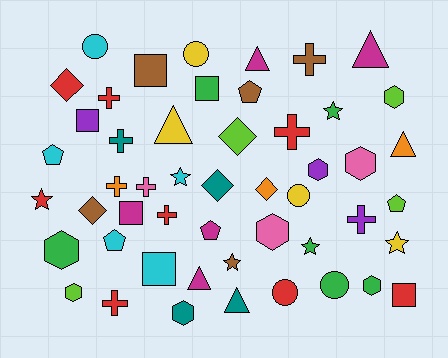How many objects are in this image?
There are 50 objects.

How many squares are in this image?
There are 6 squares.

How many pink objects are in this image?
There are 3 pink objects.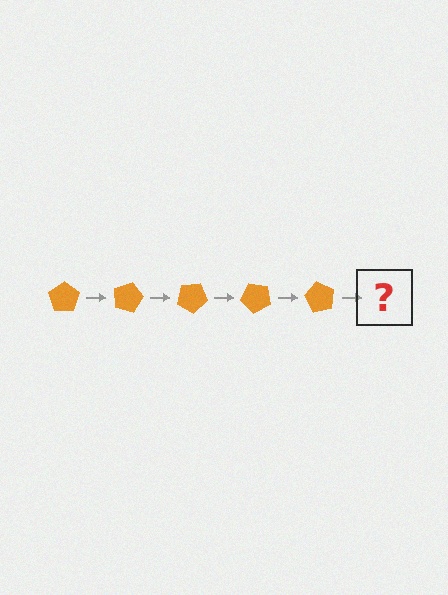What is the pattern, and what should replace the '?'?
The pattern is that the pentagon rotates 15 degrees each step. The '?' should be an orange pentagon rotated 75 degrees.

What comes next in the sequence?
The next element should be an orange pentagon rotated 75 degrees.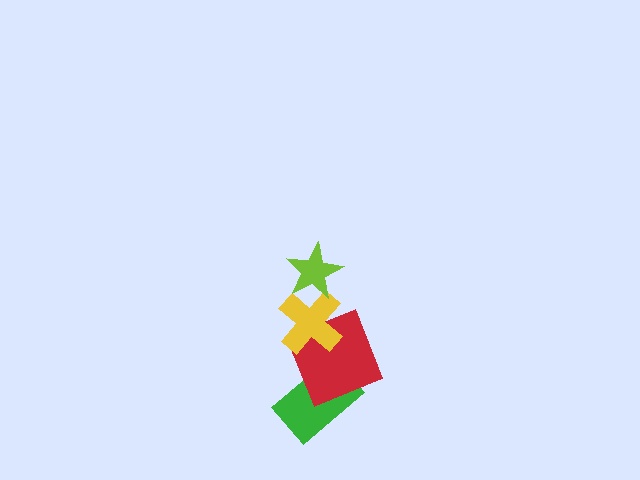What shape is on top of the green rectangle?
The red square is on top of the green rectangle.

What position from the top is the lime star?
The lime star is 1st from the top.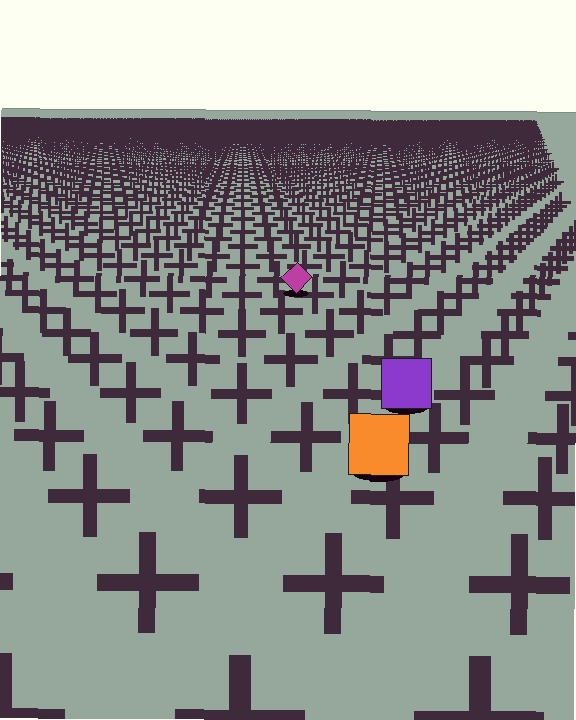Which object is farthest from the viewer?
The magenta diamond is farthest from the viewer. It appears smaller and the ground texture around it is denser.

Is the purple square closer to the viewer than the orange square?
No. The orange square is closer — you can tell from the texture gradient: the ground texture is coarser near it.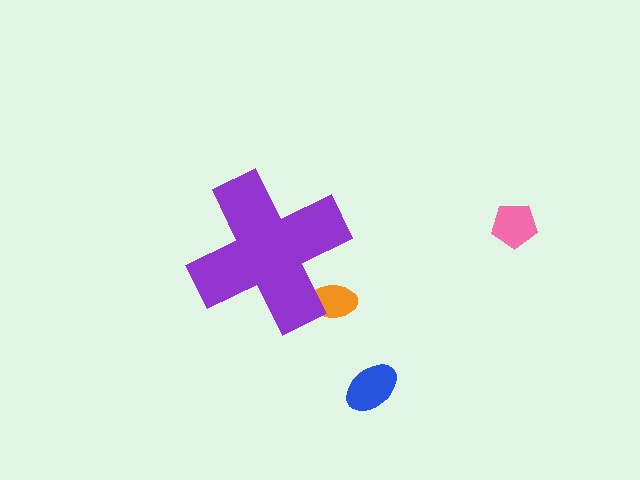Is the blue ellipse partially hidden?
No, the blue ellipse is fully visible.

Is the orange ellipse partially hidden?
Yes, the orange ellipse is partially hidden behind the purple cross.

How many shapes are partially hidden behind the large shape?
1 shape is partially hidden.